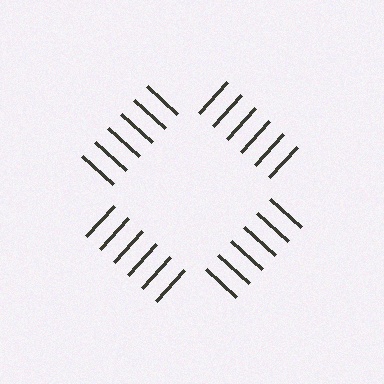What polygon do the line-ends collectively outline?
An illusory square — the line segments terminate on its edges but no continuous stroke is drawn.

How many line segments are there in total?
24 — 6 along each of the 4 edges.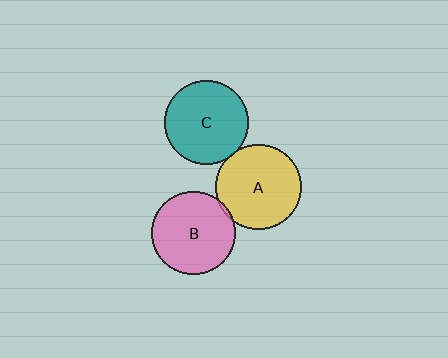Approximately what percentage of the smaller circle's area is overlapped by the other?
Approximately 5%.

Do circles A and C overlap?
Yes.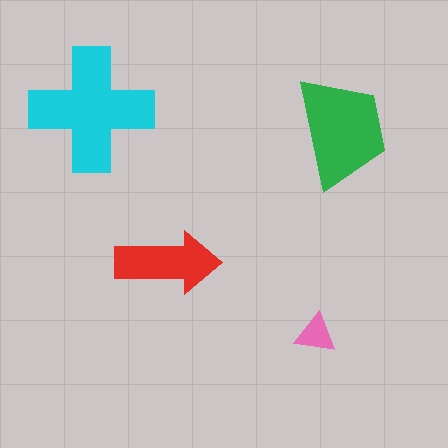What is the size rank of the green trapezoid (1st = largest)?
2nd.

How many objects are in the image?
There are 4 objects in the image.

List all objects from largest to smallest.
The cyan cross, the green trapezoid, the red arrow, the pink triangle.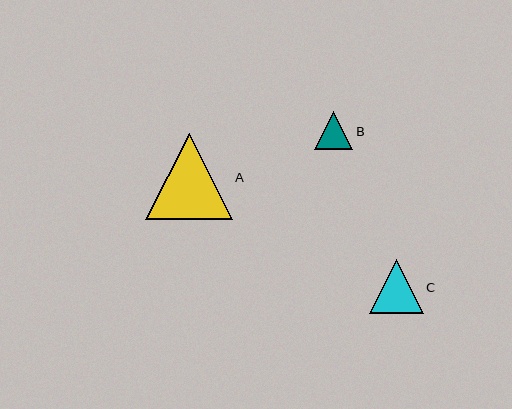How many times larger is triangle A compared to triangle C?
Triangle A is approximately 1.6 times the size of triangle C.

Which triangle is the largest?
Triangle A is the largest with a size of approximately 87 pixels.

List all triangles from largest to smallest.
From largest to smallest: A, C, B.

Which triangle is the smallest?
Triangle B is the smallest with a size of approximately 38 pixels.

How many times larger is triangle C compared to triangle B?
Triangle C is approximately 1.4 times the size of triangle B.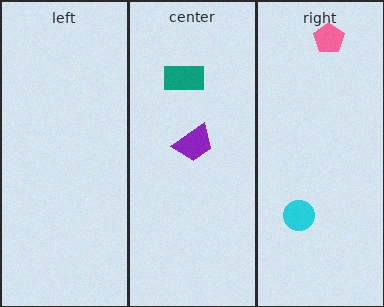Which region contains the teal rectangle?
The center region.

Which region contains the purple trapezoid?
The center region.